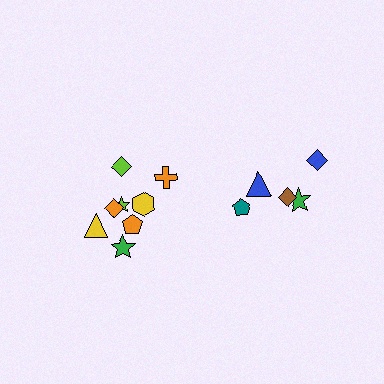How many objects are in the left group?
There are 8 objects.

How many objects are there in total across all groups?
There are 13 objects.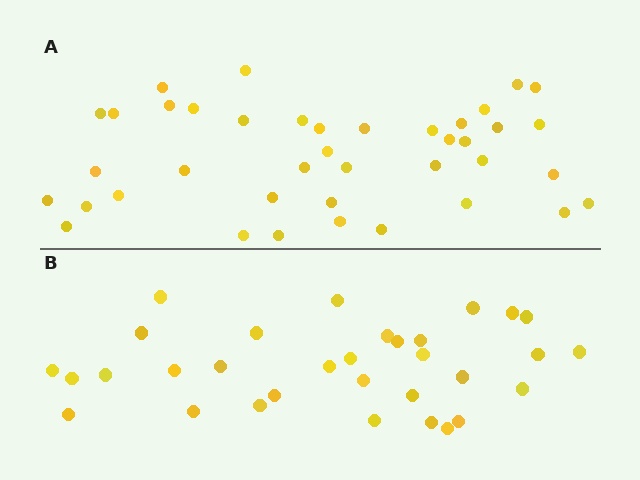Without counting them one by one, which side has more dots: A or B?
Region A (the top region) has more dots.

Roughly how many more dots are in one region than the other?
Region A has roughly 8 or so more dots than region B.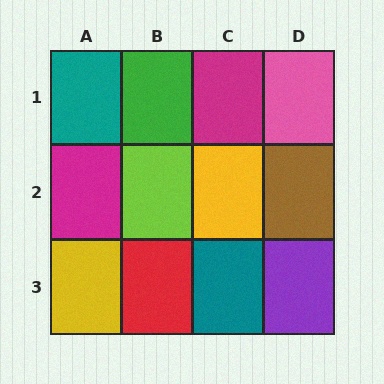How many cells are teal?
2 cells are teal.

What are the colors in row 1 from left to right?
Teal, green, magenta, pink.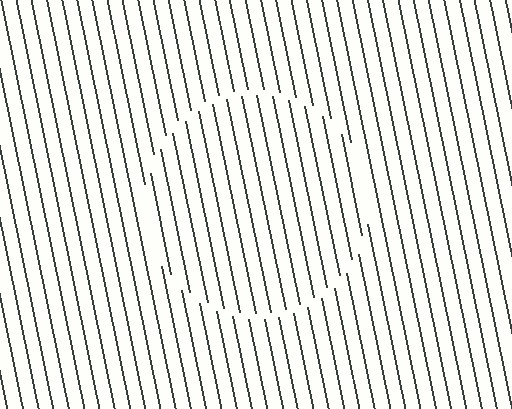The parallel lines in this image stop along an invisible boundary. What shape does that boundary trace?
An illusory circle. The interior of the shape contains the same grating, shifted by half a period — the contour is defined by the phase discontinuity where line-ends from the inner and outer gratings abut.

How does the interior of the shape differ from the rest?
The interior of the shape contains the same grating, shifted by half a period — the contour is defined by the phase discontinuity where line-ends from the inner and outer gratings abut.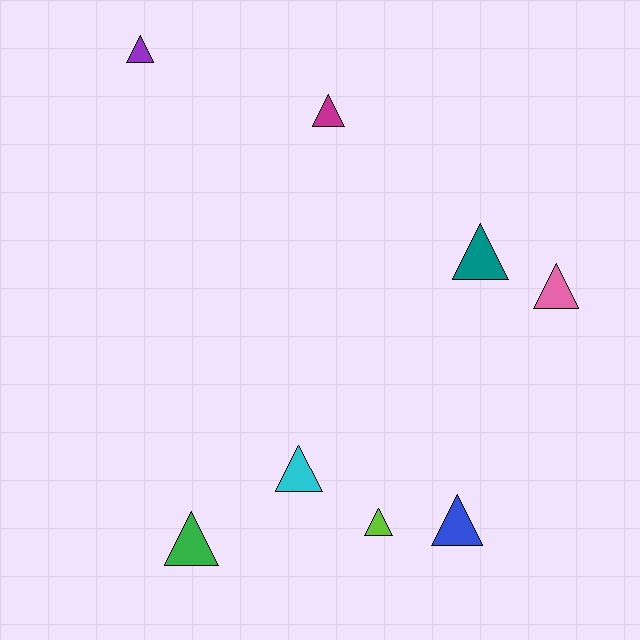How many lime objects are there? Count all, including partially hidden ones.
There is 1 lime object.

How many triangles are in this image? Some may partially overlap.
There are 8 triangles.